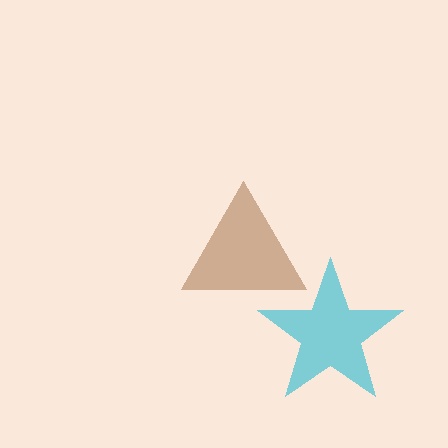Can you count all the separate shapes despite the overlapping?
Yes, there are 2 separate shapes.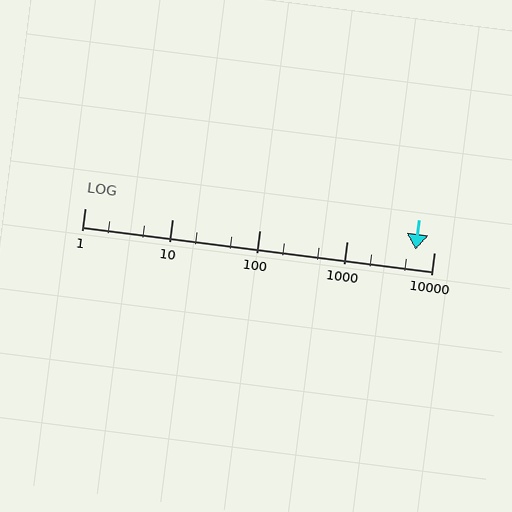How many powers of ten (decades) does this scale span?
The scale spans 4 decades, from 1 to 10000.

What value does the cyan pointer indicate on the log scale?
The pointer indicates approximately 6100.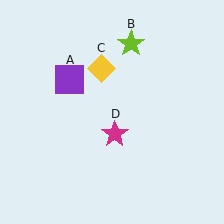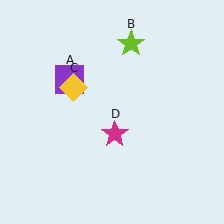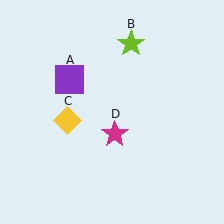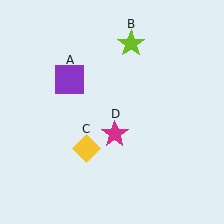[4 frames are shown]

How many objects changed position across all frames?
1 object changed position: yellow diamond (object C).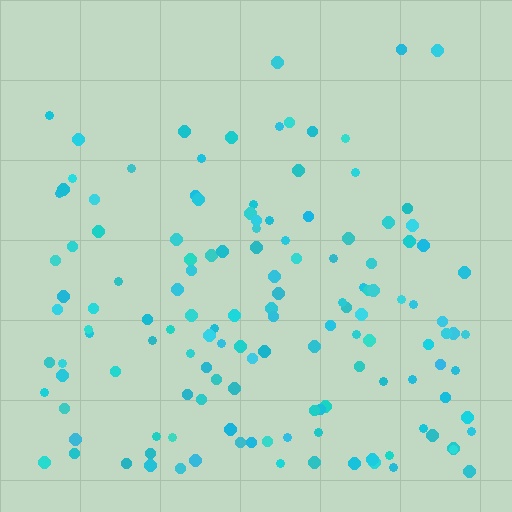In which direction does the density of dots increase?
From top to bottom, with the bottom side densest.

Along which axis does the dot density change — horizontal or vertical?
Vertical.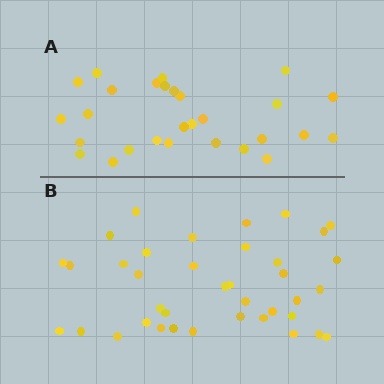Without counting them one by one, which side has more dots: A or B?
Region B (the bottom region) has more dots.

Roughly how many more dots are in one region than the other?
Region B has roughly 10 or so more dots than region A.